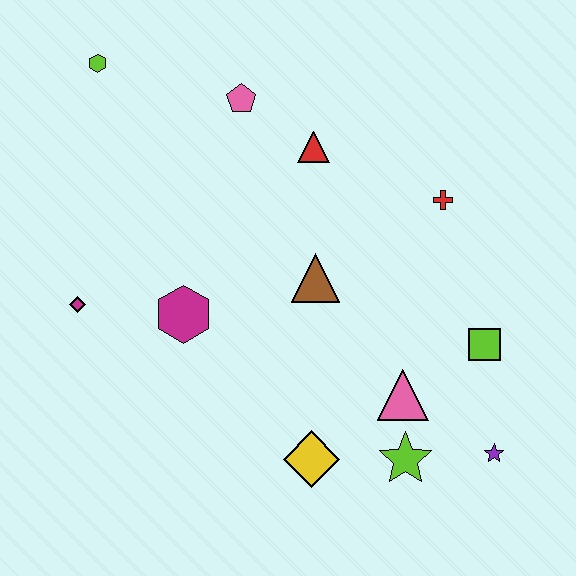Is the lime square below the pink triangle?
No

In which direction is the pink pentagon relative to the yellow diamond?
The pink pentagon is above the yellow diamond.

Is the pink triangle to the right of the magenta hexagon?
Yes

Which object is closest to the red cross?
The red triangle is closest to the red cross.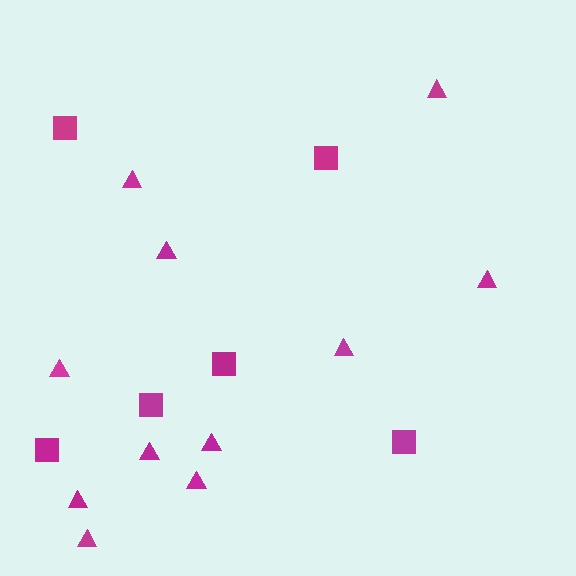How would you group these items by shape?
There are 2 groups: one group of squares (6) and one group of triangles (11).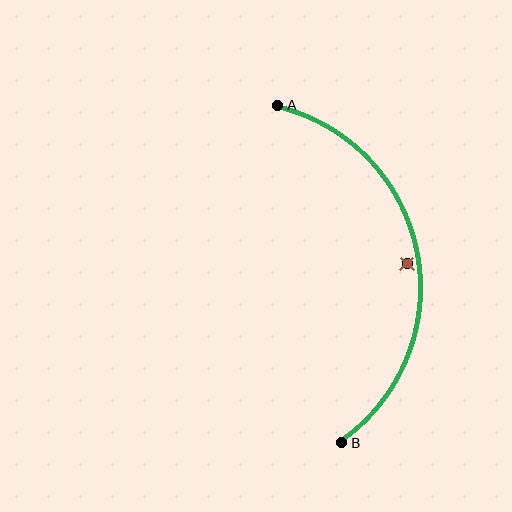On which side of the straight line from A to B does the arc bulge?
The arc bulges to the right of the straight line connecting A and B.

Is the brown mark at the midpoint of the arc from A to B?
No — the brown mark does not lie on the arc at all. It sits slightly inside the curve.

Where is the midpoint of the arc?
The arc midpoint is the point on the curve farthest from the straight line joining A and B. It sits to the right of that line.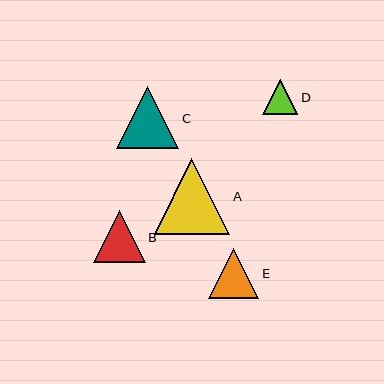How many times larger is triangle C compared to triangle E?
Triangle C is approximately 1.2 times the size of triangle E.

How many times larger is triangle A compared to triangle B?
Triangle A is approximately 1.5 times the size of triangle B.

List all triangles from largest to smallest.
From largest to smallest: A, C, B, E, D.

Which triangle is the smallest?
Triangle D is the smallest with a size of approximately 35 pixels.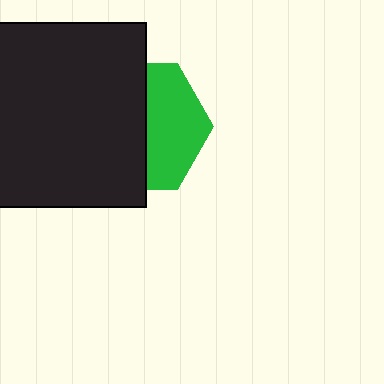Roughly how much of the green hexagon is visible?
A small part of it is visible (roughly 44%).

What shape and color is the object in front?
The object in front is a black square.